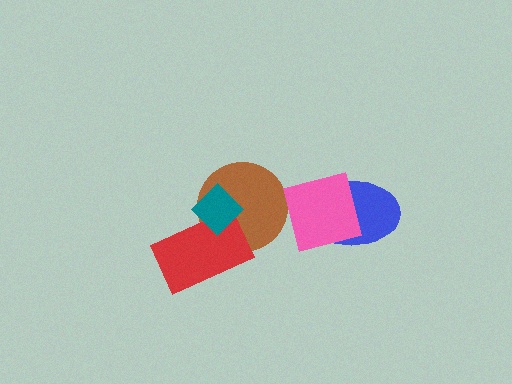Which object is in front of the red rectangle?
The teal diamond is in front of the red rectangle.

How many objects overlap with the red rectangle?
2 objects overlap with the red rectangle.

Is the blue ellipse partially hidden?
Yes, it is partially covered by another shape.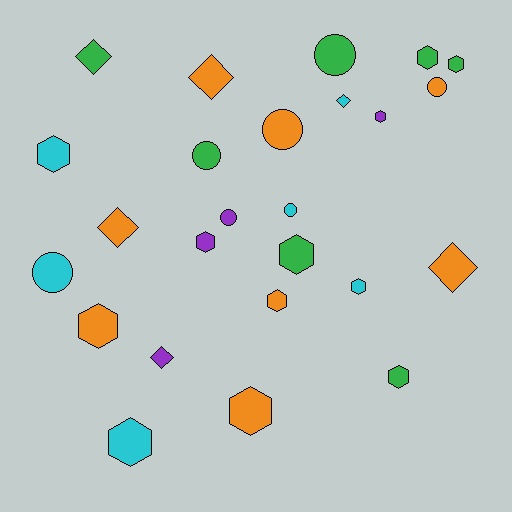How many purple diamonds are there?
There is 1 purple diamond.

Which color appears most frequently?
Orange, with 8 objects.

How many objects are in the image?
There are 25 objects.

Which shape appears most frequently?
Hexagon, with 12 objects.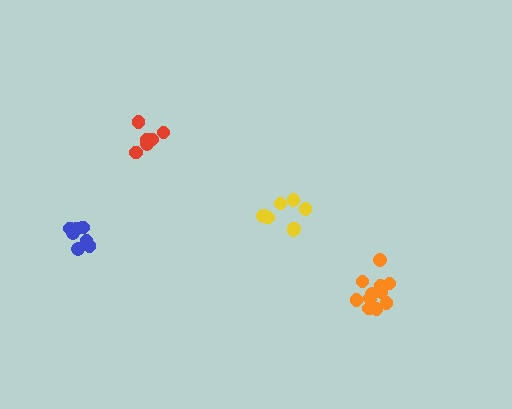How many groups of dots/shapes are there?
There are 4 groups.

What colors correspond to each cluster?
The clusters are colored: blue, yellow, orange, red.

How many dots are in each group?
Group 1: 7 dots, Group 2: 8 dots, Group 3: 12 dots, Group 4: 6 dots (33 total).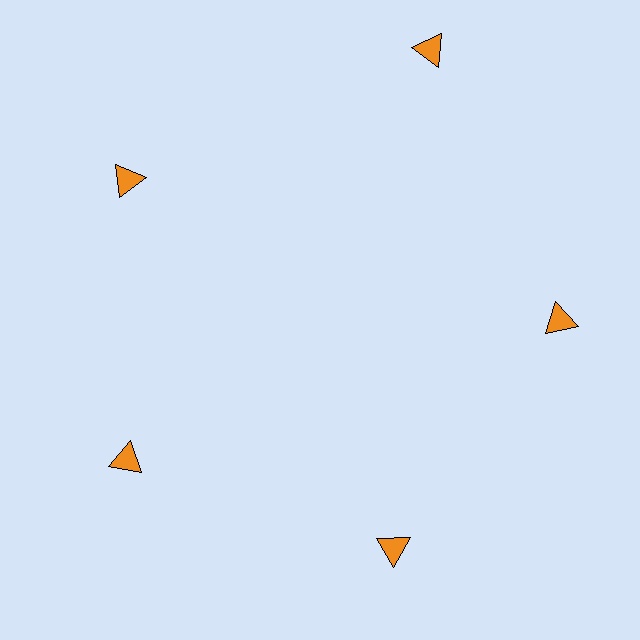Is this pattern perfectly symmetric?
No. The 5 orange triangles are arranged in a ring, but one element near the 1 o'clock position is pushed outward from the center, breaking the 5-fold rotational symmetry.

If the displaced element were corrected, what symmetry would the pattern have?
It would have 5-fold rotational symmetry — the pattern would map onto itself every 72 degrees.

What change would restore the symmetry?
The symmetry would be restored by moving it inward, back onto the ring so that all 5 triangles sit at equal angles and equal distance from the center.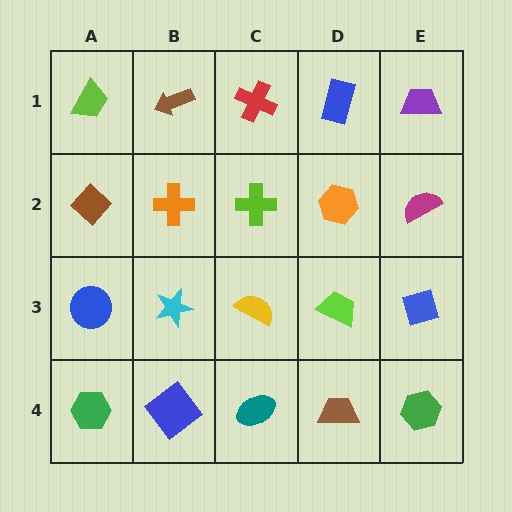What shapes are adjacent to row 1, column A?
A brown diamond (row 2, column A), a brown arrow (row 1, column B).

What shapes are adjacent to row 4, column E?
A blue diamond (row 3, column E), a brown trapezoid (row 4, column D).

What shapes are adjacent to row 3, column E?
A magenta semicircle (row 2, column E), a green hexagon (row 4, column E), a lime trapezoid (row 3, column D).